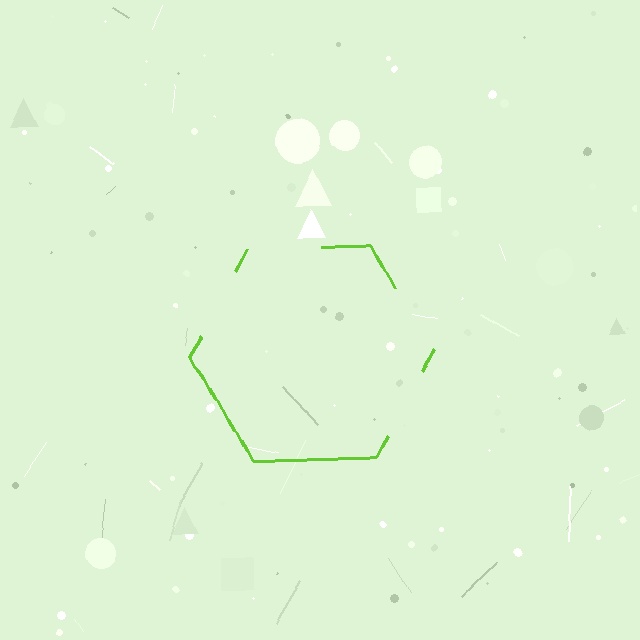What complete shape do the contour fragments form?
The contour fragments form a hexagon.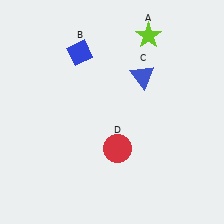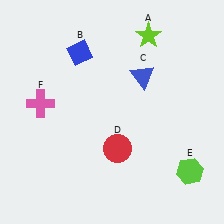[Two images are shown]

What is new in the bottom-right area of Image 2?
A lime hexagon (E) was added in the bottom-right area of Image 2.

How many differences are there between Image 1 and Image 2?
There are 2 differences between the two images.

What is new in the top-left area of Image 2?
A pink cross (F) was added in the top-left area of Image 2.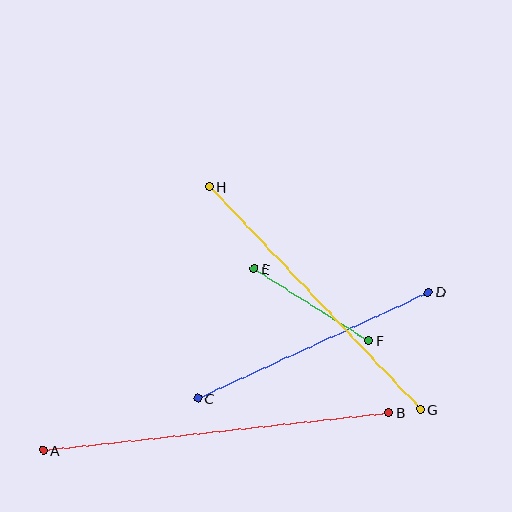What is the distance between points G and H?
The distance is approximately 307 pixels.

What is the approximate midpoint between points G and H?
The midpoint is at approximately (315, 298) pixels.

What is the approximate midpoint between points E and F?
The midpoint is at approximately (312, 304) pixels.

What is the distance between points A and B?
The distance is approximately 348 pixels.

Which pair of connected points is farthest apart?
Points A and B are farthest apart.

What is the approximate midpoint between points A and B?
The midpoint is at approximately (216, 431) pixels.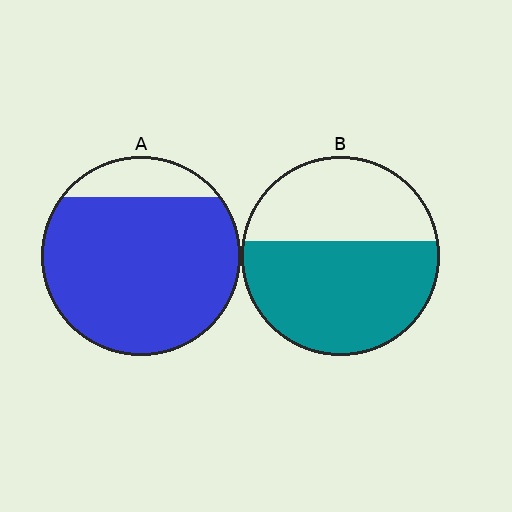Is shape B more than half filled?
Yes.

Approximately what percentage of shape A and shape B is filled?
A is approximately 85% and B is approximately 60%.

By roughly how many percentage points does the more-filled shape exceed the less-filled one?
By roughly 25 percentage points (A over B).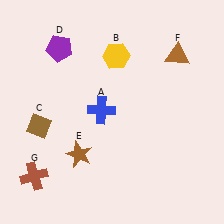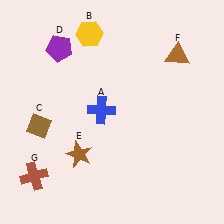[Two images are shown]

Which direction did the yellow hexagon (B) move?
The yellow hexagon (B) moved left.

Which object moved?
The yellow hexagon (B) moved left.